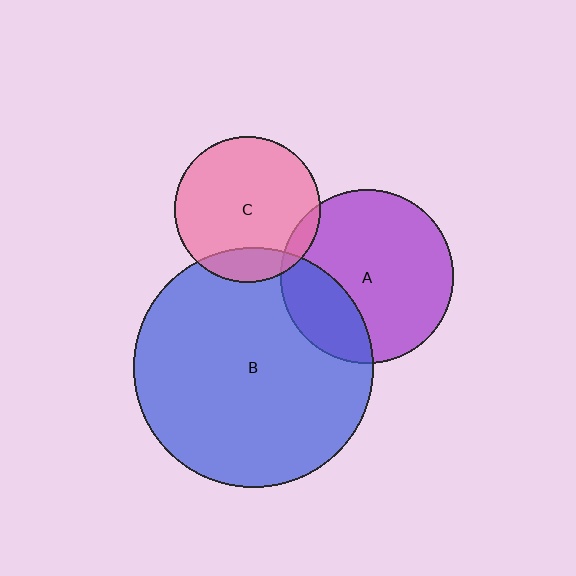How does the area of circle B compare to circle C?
Approximately 2.7 times.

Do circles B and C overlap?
Yes.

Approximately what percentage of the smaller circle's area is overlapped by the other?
Approximately 15%.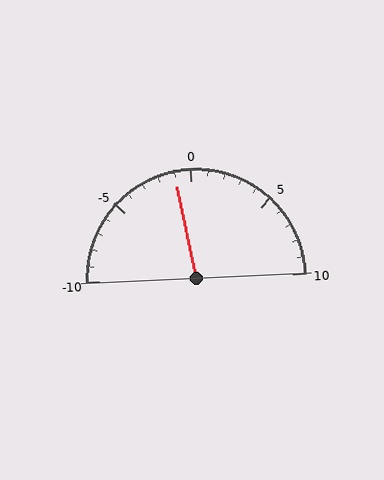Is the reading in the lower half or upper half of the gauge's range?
The reading is in the lower half of the range (-10 to 10).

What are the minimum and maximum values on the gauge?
The gauge ranges from -10 to 10.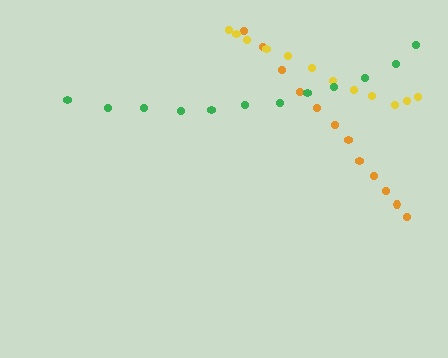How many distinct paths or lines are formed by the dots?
There are 3 distinct paths.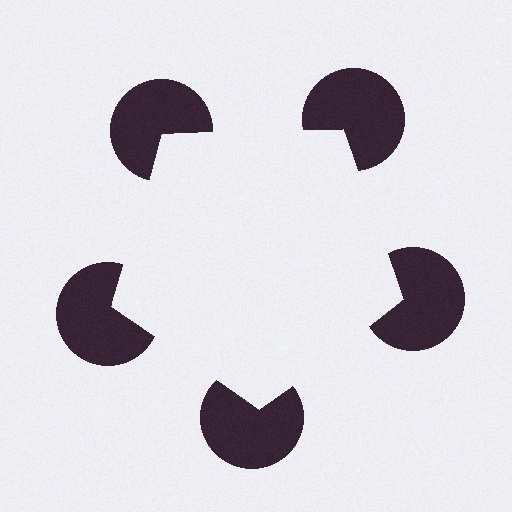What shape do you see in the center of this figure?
An illusory pentagon — its edges are inferred from the aligned wedge cuts in the pac-man discs, not physically drawn.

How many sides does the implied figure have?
5 sides.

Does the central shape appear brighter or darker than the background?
It typically appears slightly brighter than the background, even though no actual brightness change is drawn.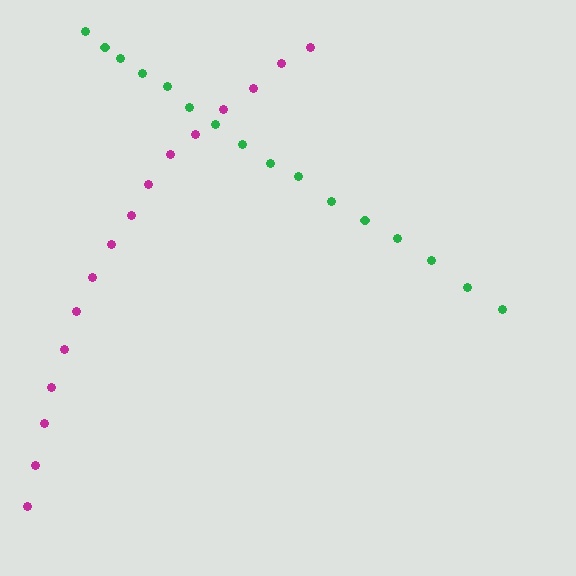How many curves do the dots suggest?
There are 2 distinct paths.